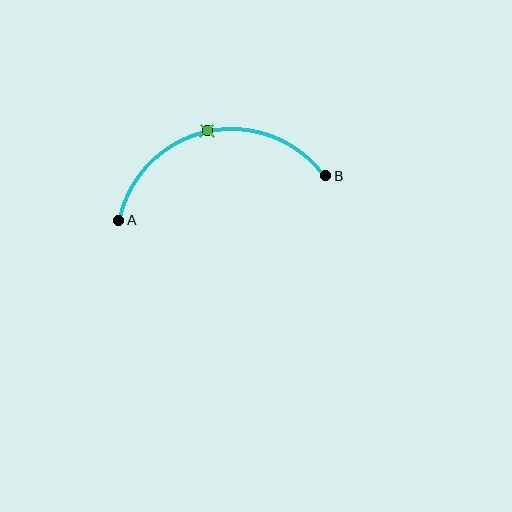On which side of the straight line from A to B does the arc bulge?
The arc bulges above the straight line connecting A and B.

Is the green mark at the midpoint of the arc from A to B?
Yes. The green mark lies on the arc at equal arc-length from both A and B — it is the arc midpoint.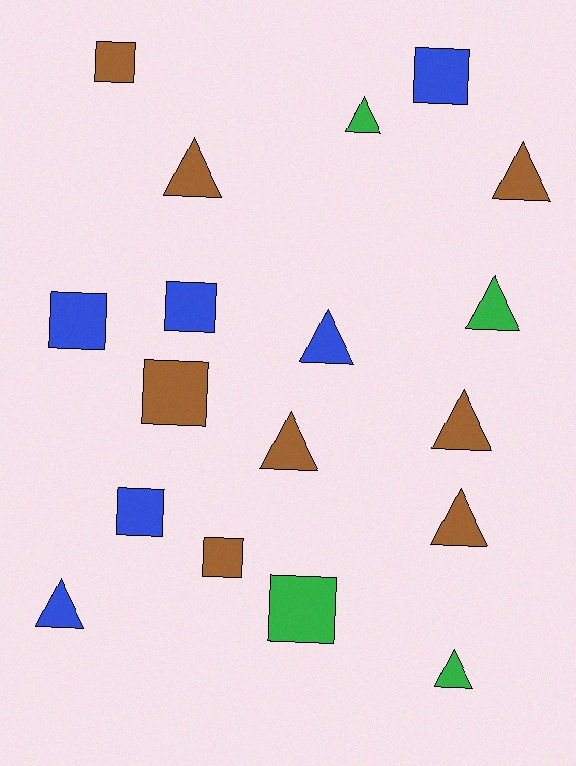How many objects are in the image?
There are 18 objects.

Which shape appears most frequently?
Triangle, with 10 objects.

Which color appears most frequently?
Brown, with 8 objects.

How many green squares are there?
There is 1 green square.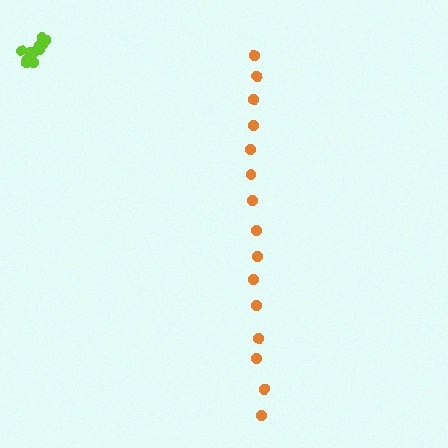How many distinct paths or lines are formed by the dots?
There are 2 distinct paths.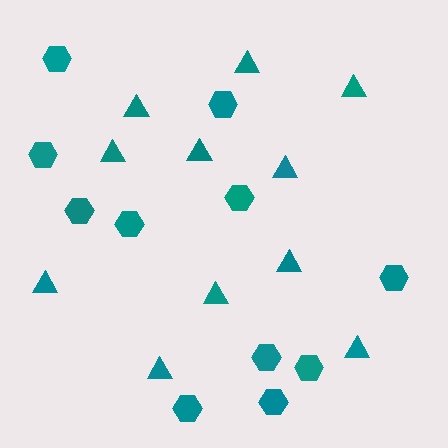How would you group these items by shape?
There are 2 groups: one group of triangles (11) and one group of hexagons (11).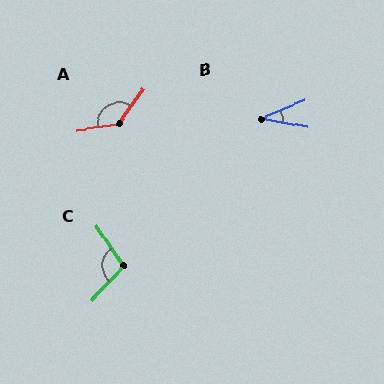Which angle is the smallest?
B, at approximately 33 degrees.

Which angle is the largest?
A, at approximately 133 degrees.